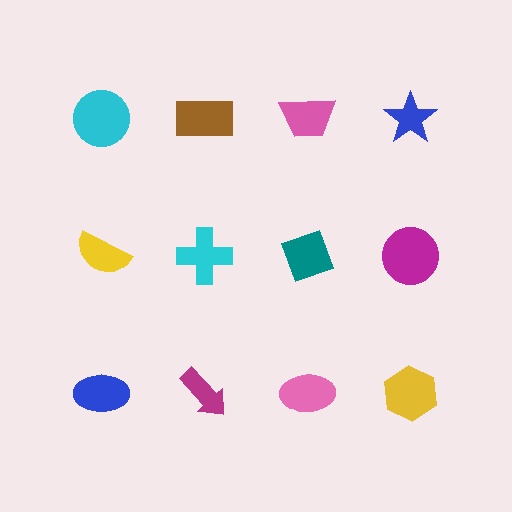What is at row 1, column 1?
A cyan circle.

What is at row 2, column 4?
A magenta circle.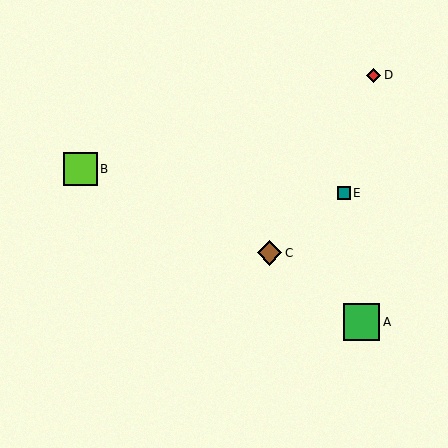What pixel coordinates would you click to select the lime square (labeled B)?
Click at (80, 169) to select the lime square B.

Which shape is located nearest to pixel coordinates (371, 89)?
The red diamond (labeled D) at (374, 75) is nearest to that location.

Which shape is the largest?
The green square (labeled A) is the largest.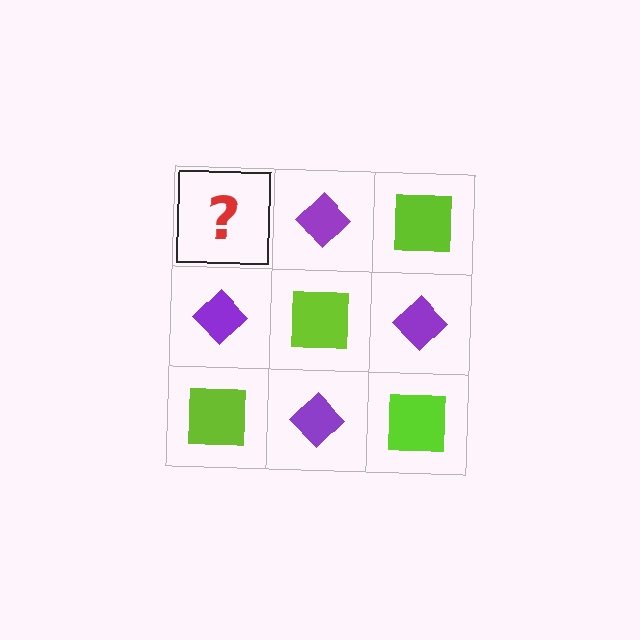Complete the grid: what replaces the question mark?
The question mark should be replaced with a lime square.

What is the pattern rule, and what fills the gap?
The rule is that it alternates lime square and purple diamond in a checkerboard pattern. The gap should be filled with a lime square.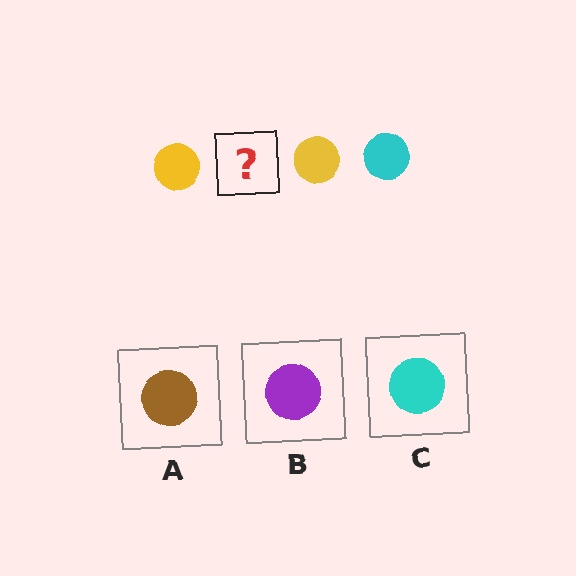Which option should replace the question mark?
Option C.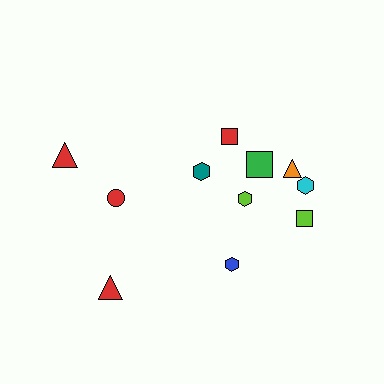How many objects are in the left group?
There are 3 objects.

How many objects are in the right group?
There are 8 objects.